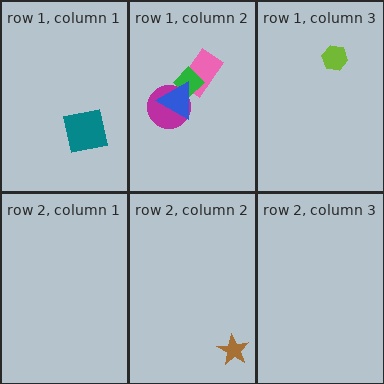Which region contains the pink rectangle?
The row 1, column 2 region.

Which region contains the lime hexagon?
The row 1, column 3 region.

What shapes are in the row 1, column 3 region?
The lime hexagon.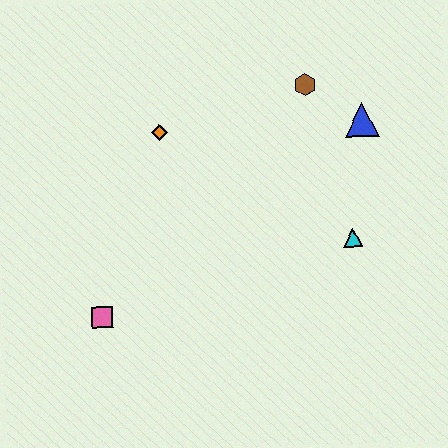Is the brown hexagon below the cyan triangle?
No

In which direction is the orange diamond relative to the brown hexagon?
The orange diamond is to the left of the brown hexagon.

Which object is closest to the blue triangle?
The brown hexagon is closest to the blue triangle.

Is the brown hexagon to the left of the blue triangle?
Yes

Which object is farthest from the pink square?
The blue triangle is farthest from the pink square.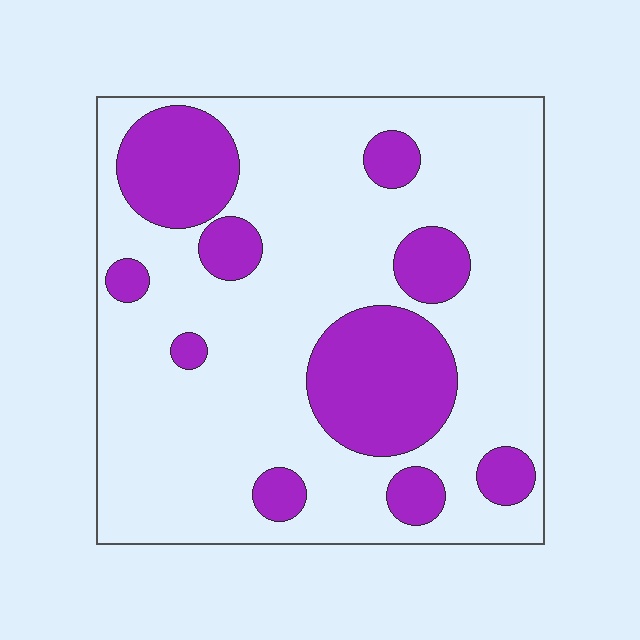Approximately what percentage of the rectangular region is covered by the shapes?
Approximately 25%.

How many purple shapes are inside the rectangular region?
10.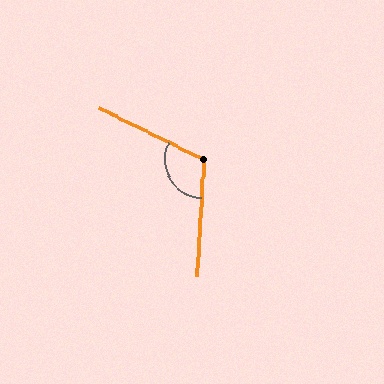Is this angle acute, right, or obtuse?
It is obtuse.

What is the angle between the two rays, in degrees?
Approximately 113 degrees.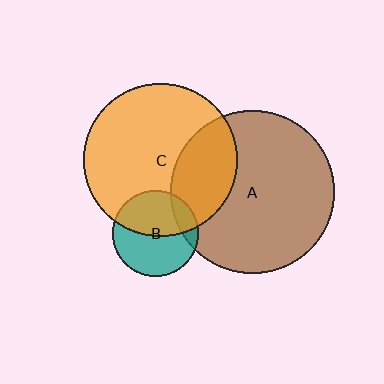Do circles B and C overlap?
Yes.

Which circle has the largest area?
Circle A (brown).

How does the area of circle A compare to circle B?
Approximately 3.6 times.